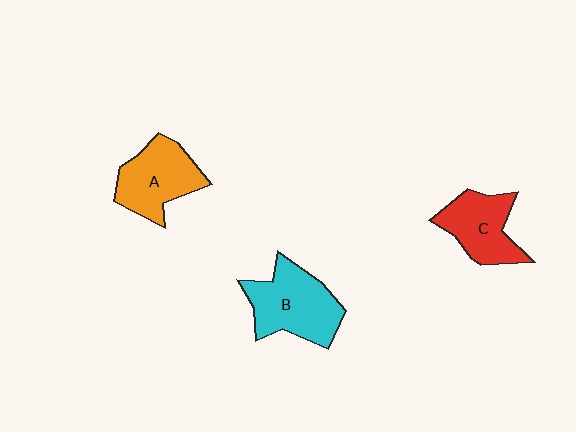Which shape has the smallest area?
Shape C (red).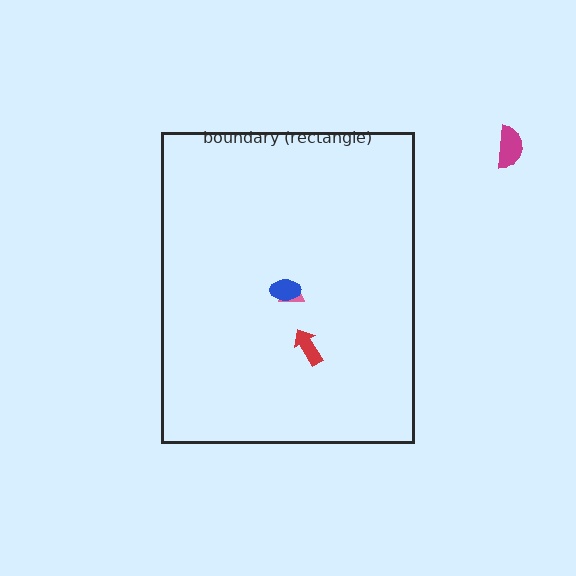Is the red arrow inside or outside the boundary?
Inside.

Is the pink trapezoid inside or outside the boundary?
Inside.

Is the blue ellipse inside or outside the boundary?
Inside.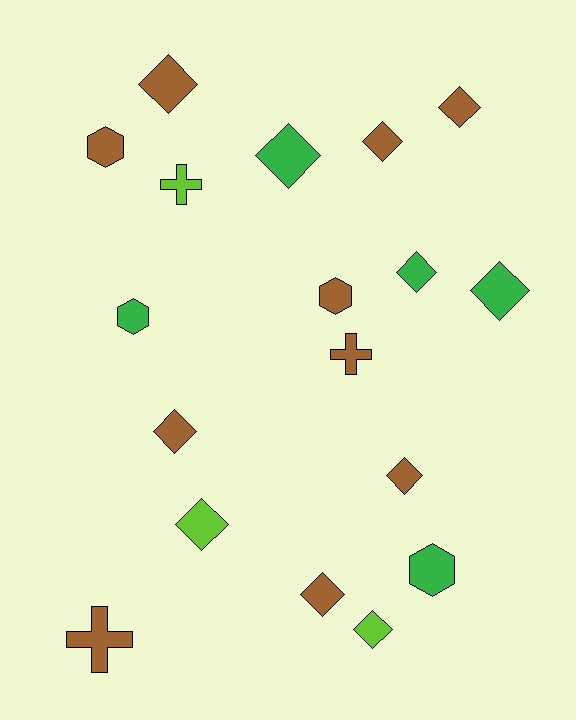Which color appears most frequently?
Brown, with 10 objects.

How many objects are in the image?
There are 18 objects.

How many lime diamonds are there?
There are 2 lime diamonds.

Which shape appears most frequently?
Diamond, with 11 objects.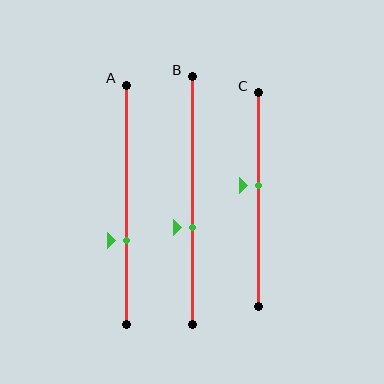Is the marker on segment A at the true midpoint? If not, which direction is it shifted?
No, the marker on segment A is shifted downward by about 15% of the segment length.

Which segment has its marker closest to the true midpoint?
Segment C has its marker closest to the true midpoint.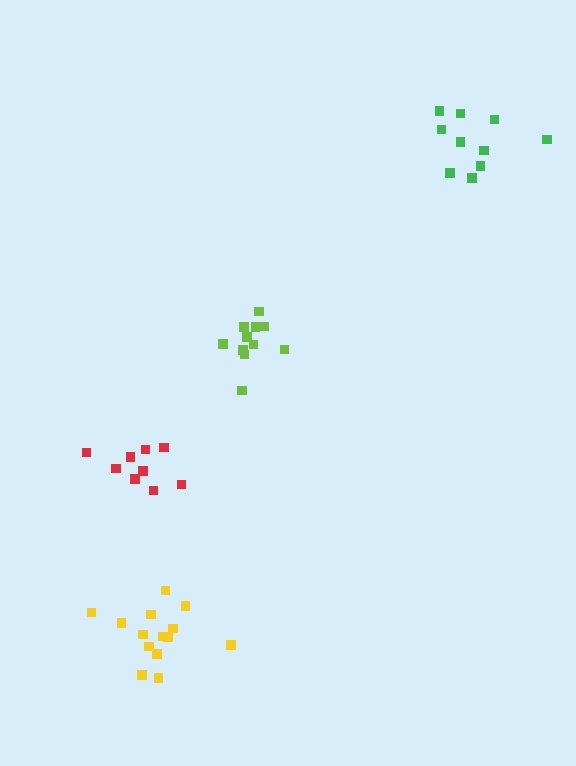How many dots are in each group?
Group 1: 10 dots, Group 2: 14 dots, Group 3: 11 dots, Group 4: 9 dots (44 total).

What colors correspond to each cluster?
The clusters are colored: green, yellow, lime, red.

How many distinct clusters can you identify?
There are 4 distinct clusters.